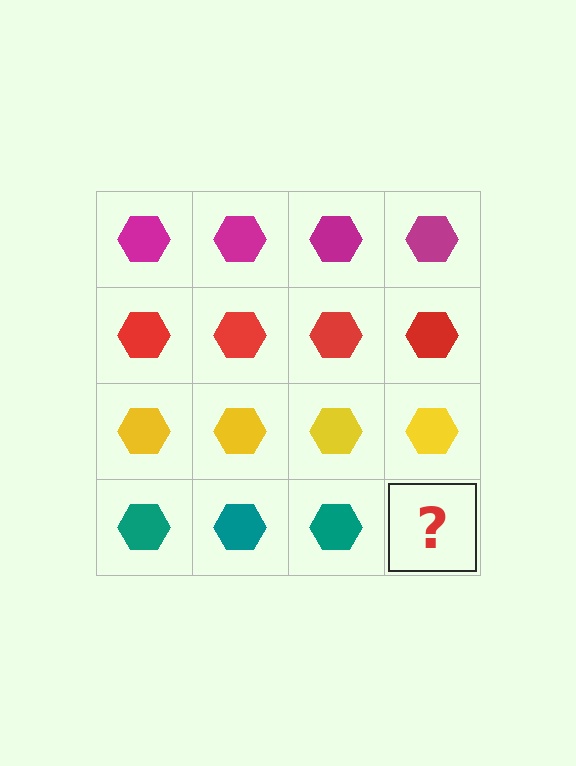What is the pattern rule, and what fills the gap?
The rule is that each row has a consistent color. The gap should be filled with a teal hexagon.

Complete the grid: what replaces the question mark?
The question mark should be replaced with a teal hexagon.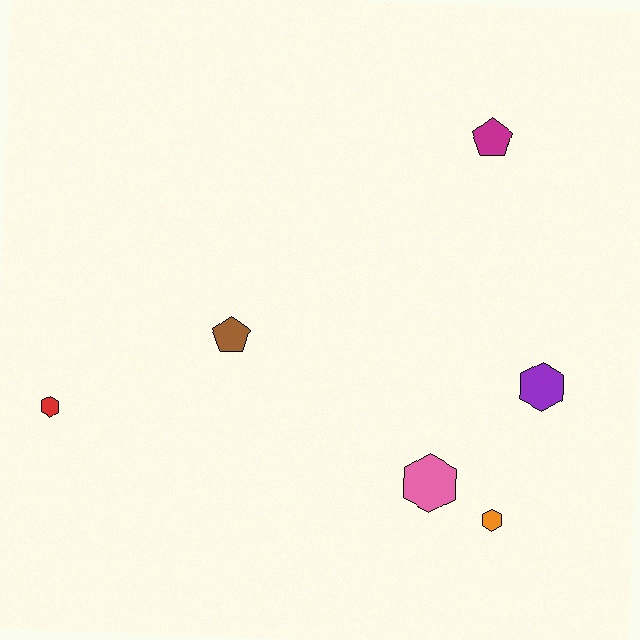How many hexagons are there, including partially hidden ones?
There are 4 hexagons.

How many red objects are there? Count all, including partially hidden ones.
There is 1 red object.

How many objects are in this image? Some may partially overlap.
There are 6 objects.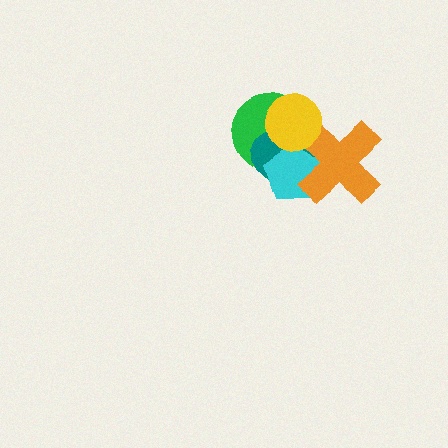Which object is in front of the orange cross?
The yellow circle is in front of the orange cross.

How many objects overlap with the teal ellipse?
4 objects overlap with the teal ellipse.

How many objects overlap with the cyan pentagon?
4 objects overlap with the cyan pentagon.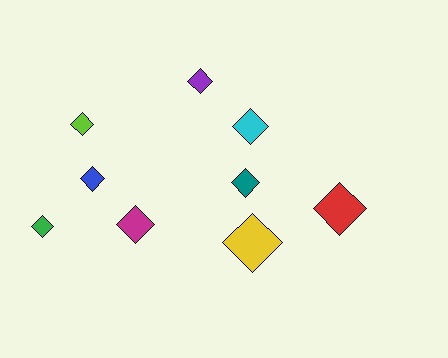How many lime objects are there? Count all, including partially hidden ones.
There is 1 lime object.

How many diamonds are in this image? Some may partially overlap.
There are 9 diamonds.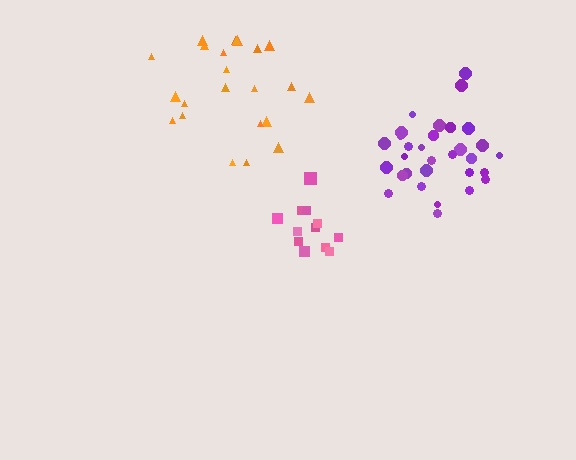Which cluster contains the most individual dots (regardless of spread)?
Purple (31).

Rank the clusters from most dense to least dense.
pink, purple, orange.